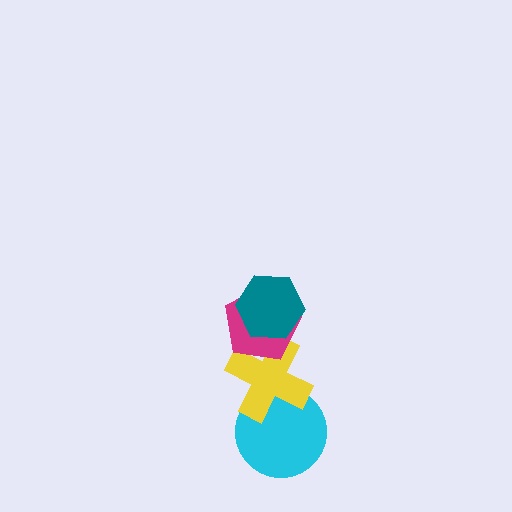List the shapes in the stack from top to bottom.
From top to bottom: the teal hexagon, the magenta pentagon, the yellow cross, the cyan circle.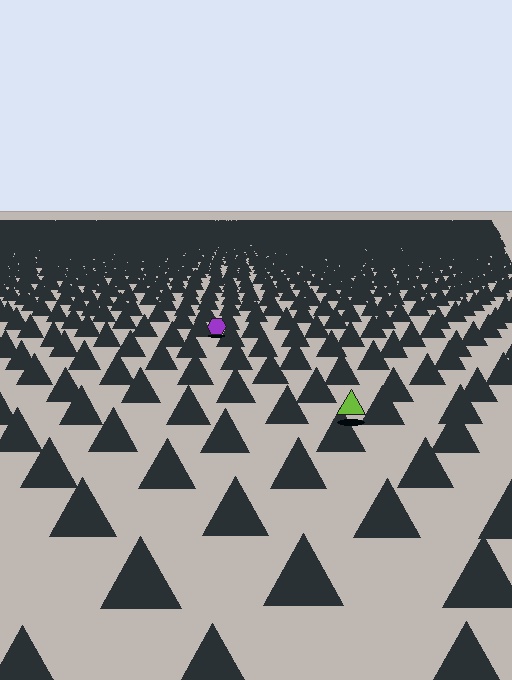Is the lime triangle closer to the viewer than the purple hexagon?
Yes. The lime triangle is closer — you can tell from the texture gradient: the ground texture is coarser near it.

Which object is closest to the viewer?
The lime triangle is closest. The texture marks near it are larger and more spread out.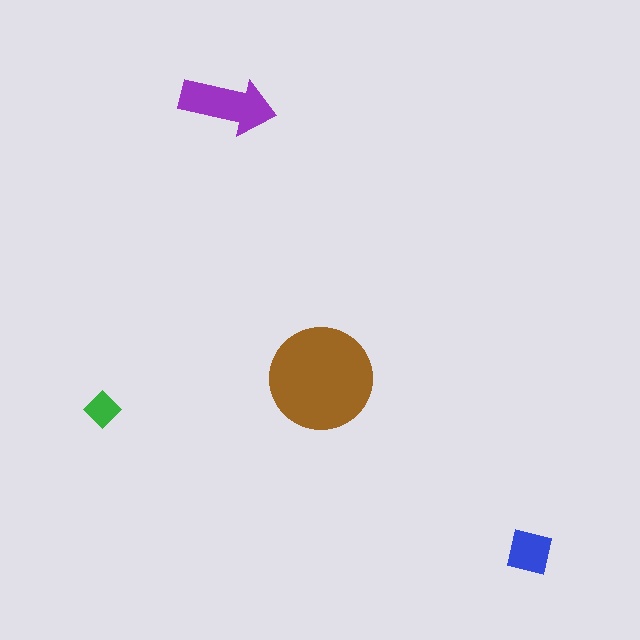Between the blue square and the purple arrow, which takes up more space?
The purple arrow.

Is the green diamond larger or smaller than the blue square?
Smaller.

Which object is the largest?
The brown circle.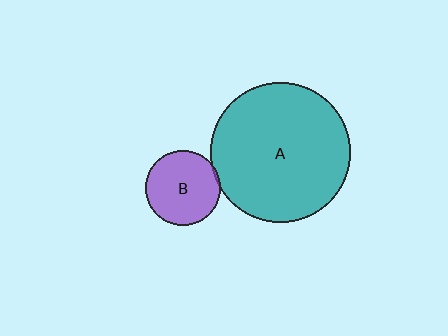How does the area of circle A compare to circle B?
Approximately 3.4 times.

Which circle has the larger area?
Circle A (teal).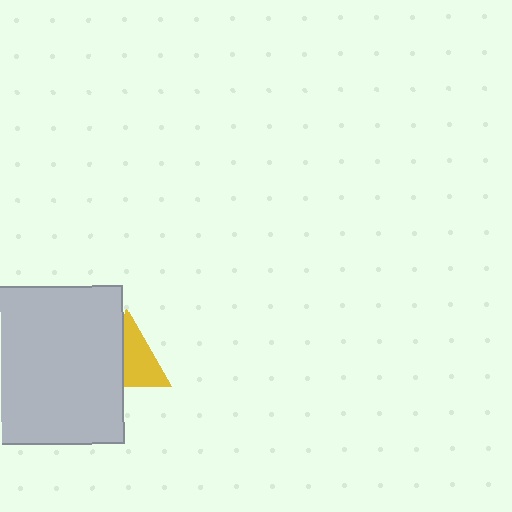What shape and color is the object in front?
The object in front is a light gray square.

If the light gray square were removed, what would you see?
You would see the complete yellow triangle.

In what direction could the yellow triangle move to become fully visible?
The yellow triangle could move right. That would shift it out from behind the light gray square entirely.